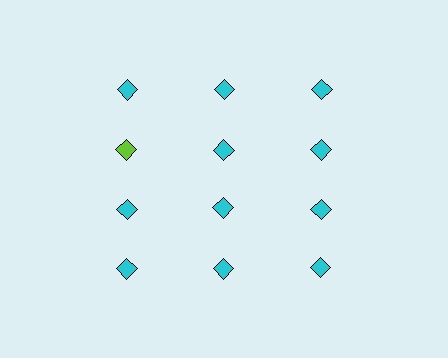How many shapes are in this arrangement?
There are 12 shapes arranged in a grid pattern.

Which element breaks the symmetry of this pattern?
The lime diamond in the second row, leftmost column breaks the symmetry. All other shapes are cyan diamonds.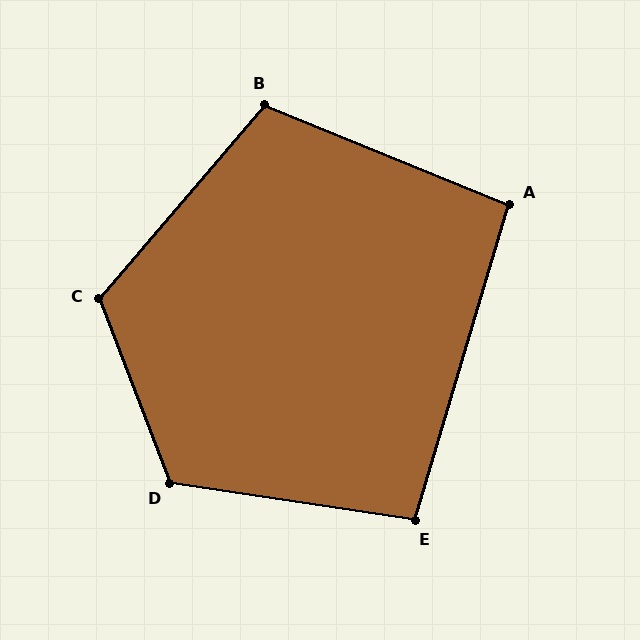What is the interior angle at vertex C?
Approximately 119 degrees (obtuse).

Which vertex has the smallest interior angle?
A, at approximately 96 degrees.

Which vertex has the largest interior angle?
D, at approximately 119 degrees.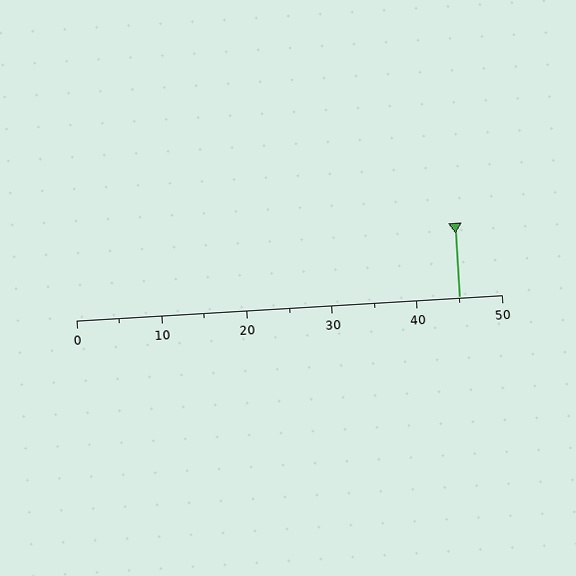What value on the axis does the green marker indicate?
The marker indicates approximately 45.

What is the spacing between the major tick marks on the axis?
The major ticks are spaced 10 apart.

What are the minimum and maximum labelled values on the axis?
The axis runs from 0 to 50.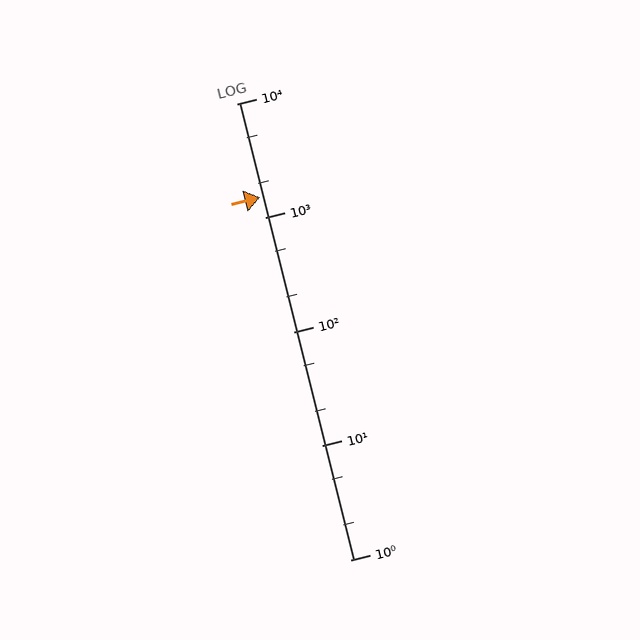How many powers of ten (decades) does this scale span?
The scale spans 4 decades, from 1 to 10000.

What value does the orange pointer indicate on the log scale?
The pointer indicates approximately 1500.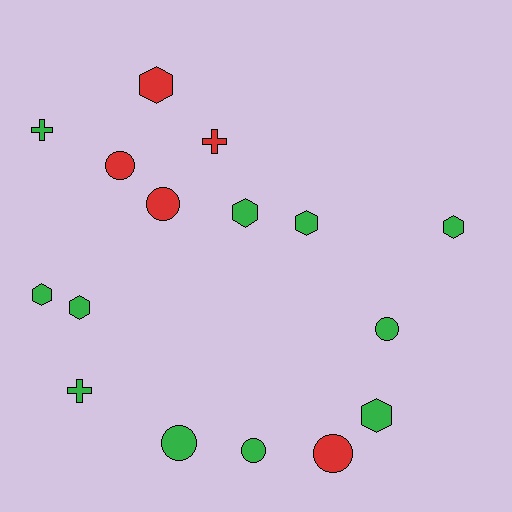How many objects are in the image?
There are 16 objects.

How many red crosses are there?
There is 1 red cross.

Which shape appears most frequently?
Hexagon, with 7 objects.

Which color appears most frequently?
Green, with 11 objects.